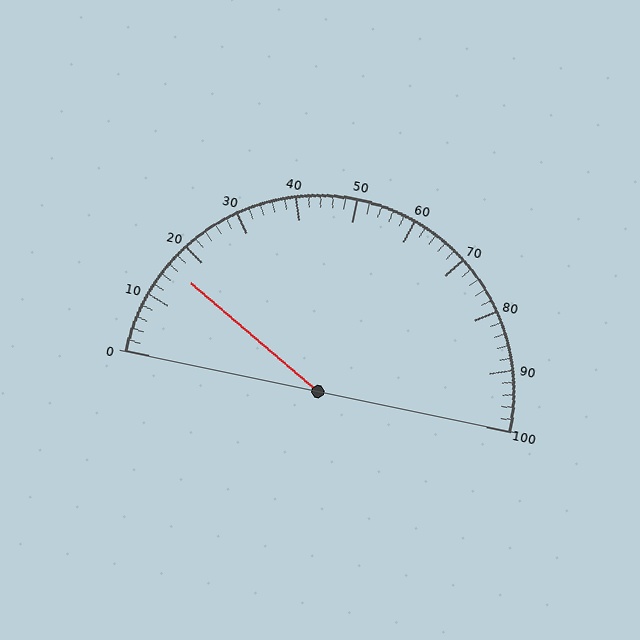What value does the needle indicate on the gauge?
The needle indicates approximately 16.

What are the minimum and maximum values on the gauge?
The gauge ranges from 0 to 100.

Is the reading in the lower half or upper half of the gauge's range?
The reading is in the lower half of the range (0 to 100).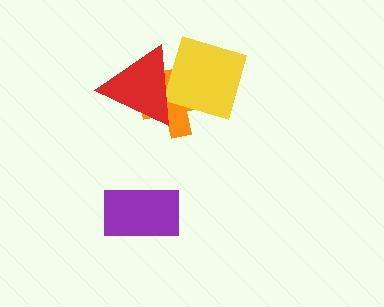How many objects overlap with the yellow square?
2 objects overlap with the yellow square.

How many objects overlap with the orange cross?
2 objects overlap with the orange cross.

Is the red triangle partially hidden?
No, no other shape covers it.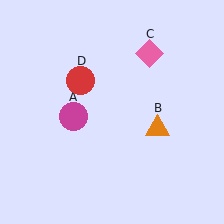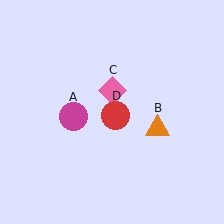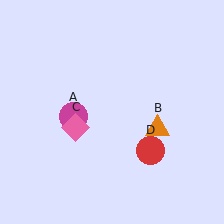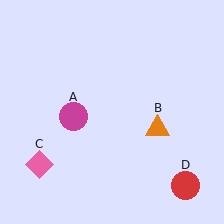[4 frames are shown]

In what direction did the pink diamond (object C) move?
The pink diamond (object C) moved down and to the left.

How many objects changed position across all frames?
2 objects changed position: pink diamond (object C), red circle (object D).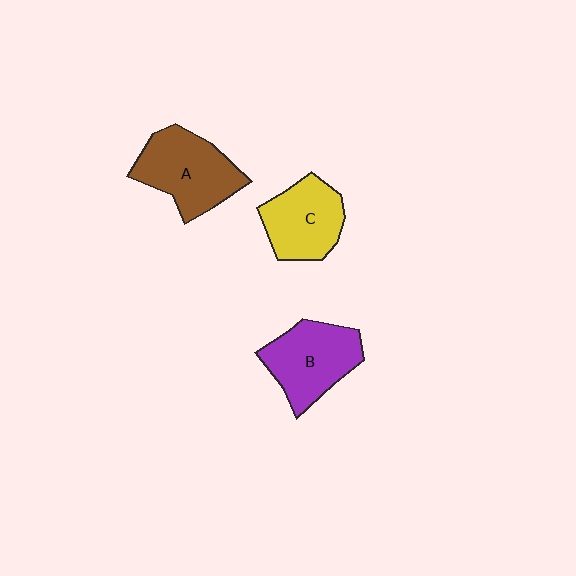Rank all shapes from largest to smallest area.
From largest to smallest: A (brown), B (purple), C (yellow).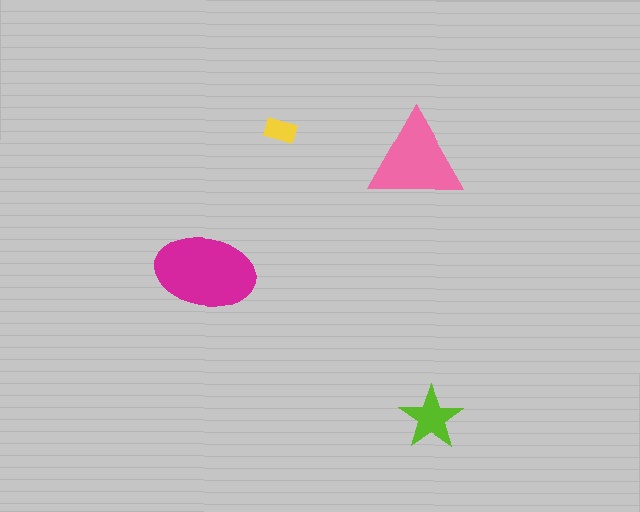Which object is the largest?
The magenta ellipse.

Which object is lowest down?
The lime star is bottommost.